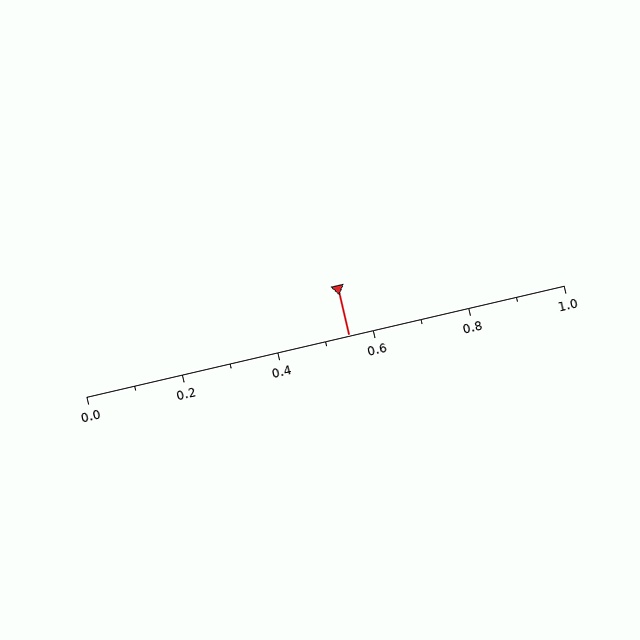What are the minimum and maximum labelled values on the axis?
The axis runs from 0.0 to 1.0.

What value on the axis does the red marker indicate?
The marker indicates approximately 0.55.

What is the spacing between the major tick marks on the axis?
The major ticks are spaced 0.2 apart.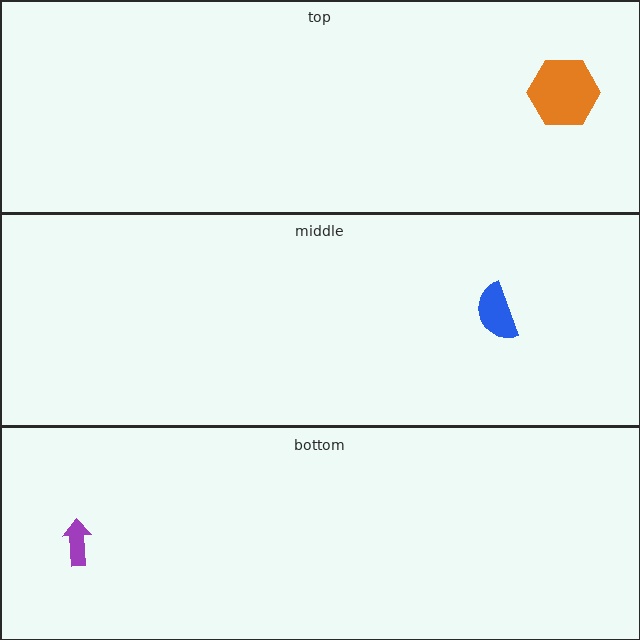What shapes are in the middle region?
The blue semicircle.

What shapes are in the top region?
The orange hexagon.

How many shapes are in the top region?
1.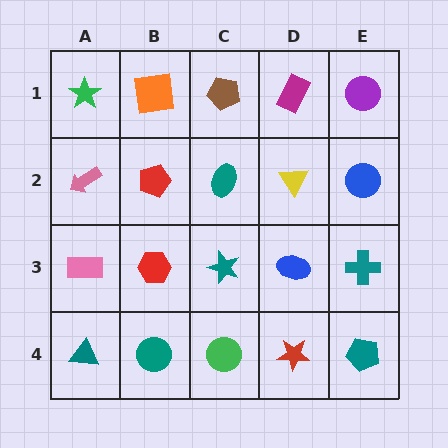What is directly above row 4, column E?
A teal cross.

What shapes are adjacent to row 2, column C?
A brown pentagon (row 1, column C), a teal star (row 3, column C), a red pentagon (row 2, column B), a yellow triangle (row 2, column D).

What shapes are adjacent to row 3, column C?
A teal ellipse (row 2, column C), a green circle (row 4, column C), a red hexagon (row 3, column B), a blue ellipse (row 3, column D).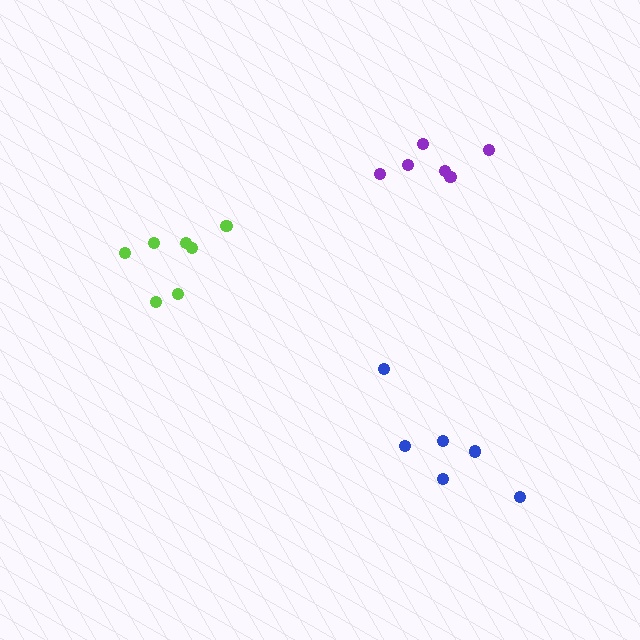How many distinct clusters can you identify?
There are 3 distinct clusters.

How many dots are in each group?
Group 1: 6 dots, Group 2: 7 dots, Group 3: 6 dots (19 total).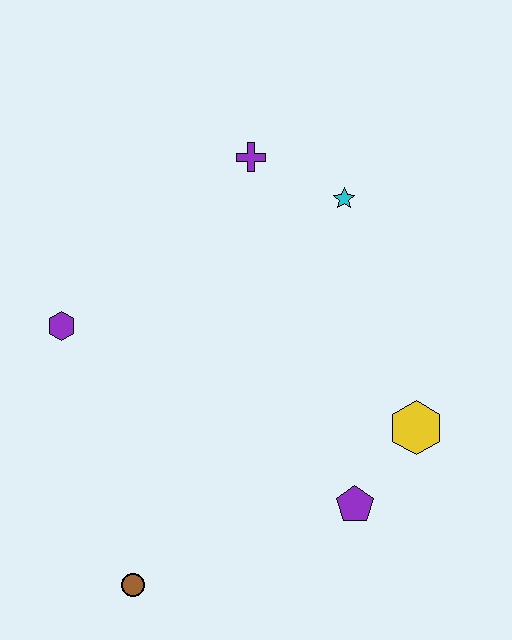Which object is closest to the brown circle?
The purple pentagon is closest to the brown circle.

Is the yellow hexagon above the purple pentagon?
Yes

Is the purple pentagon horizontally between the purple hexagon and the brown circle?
No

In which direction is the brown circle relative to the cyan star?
The brown circle is below the cyan star.